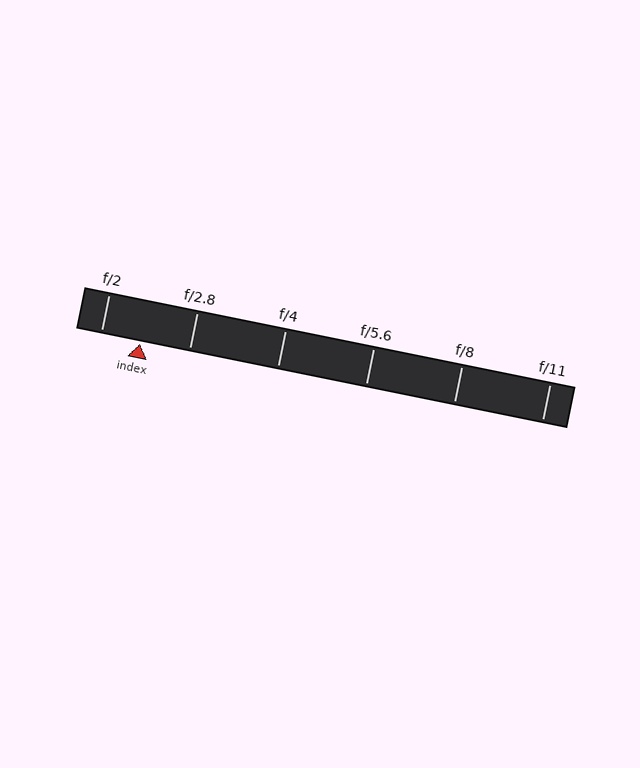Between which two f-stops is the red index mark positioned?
The index mark is between f/2 and f/2.8.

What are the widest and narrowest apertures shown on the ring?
The widest aperture shown is f/2 and the narrowest is f/11.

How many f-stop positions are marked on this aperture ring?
There are 6 f-stop positions marked.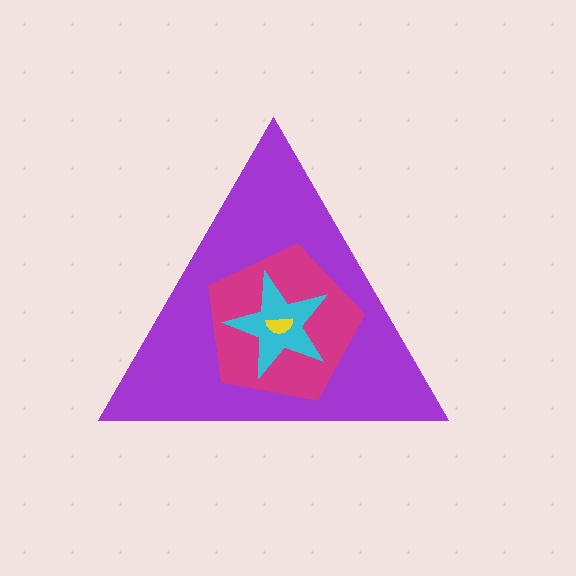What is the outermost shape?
The purple triangle.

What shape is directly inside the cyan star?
The yellow semicircle.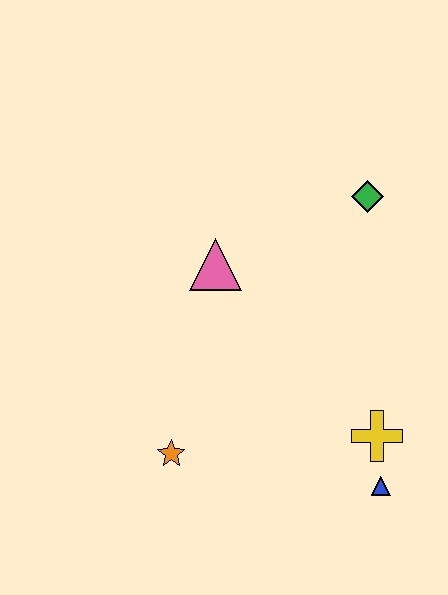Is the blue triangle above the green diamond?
No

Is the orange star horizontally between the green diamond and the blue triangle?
No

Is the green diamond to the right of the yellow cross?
No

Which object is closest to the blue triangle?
The yellow cross is closest to the blue triangle.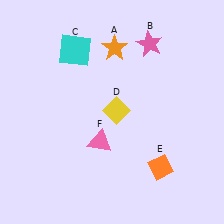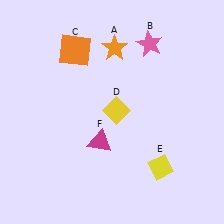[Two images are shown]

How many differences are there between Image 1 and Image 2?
There are 3 differences between the two images.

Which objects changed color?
C changed from cyan to orange. E changed from orange to yellow. F changed from pink to magenta.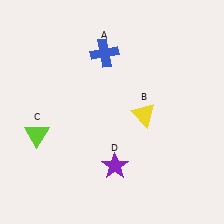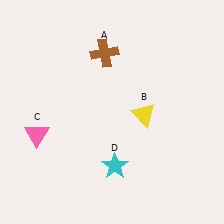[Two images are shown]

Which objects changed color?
A changed from blue to brown. C changed from lime to pink. D changed from purple to cyan.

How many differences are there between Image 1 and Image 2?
There are 3 differences between the two images.